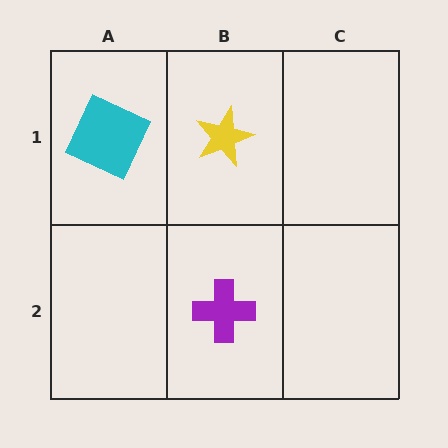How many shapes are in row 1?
2 shapes.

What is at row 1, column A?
A cyan square.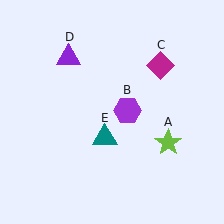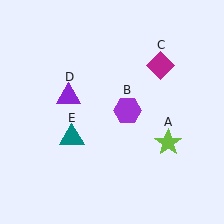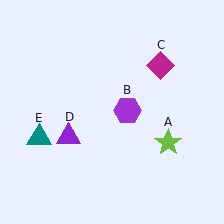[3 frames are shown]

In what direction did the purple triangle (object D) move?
The purple triangle (object D) moved down.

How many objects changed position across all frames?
2 objects changed position: purple triangle (object D), teal triangle (object E).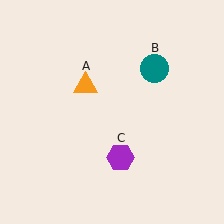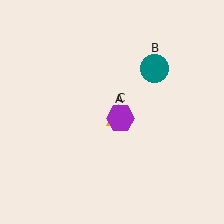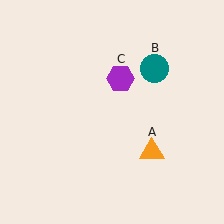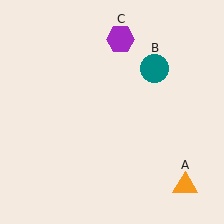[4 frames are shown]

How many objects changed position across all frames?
2 objects changed position: orange triangle (object A), purple hexagon (object C).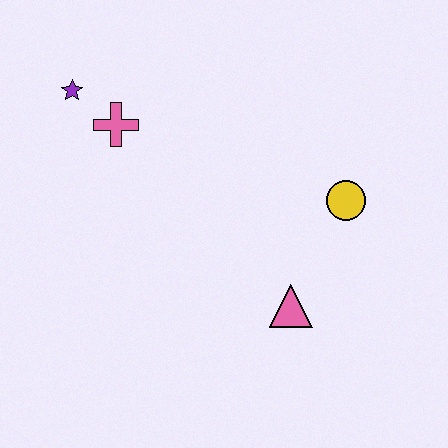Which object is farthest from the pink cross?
The pink triangle is farthest from the pink cross.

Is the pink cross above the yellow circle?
Yes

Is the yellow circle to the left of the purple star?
No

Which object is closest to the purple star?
The pink cross is closest to the purple star.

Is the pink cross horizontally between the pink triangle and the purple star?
Yes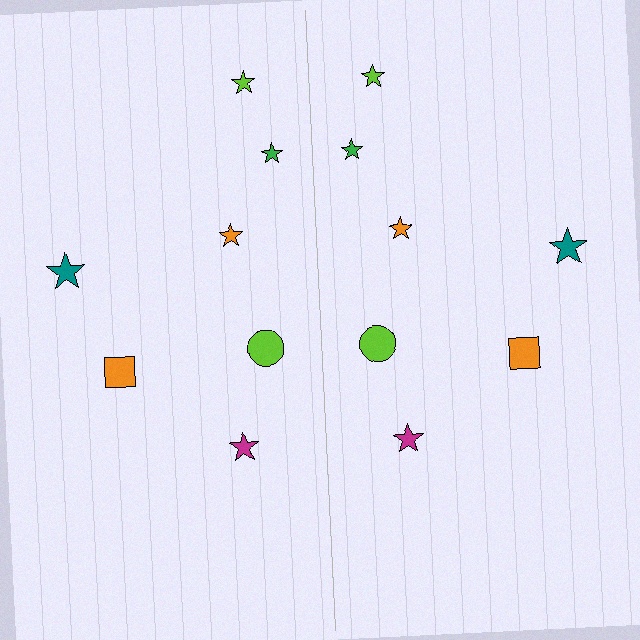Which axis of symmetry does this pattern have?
The pattern has a vertical axis of symmetry running through the center of the image.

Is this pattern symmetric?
Yes, this pattern has bilateral (reflection) symmetry.